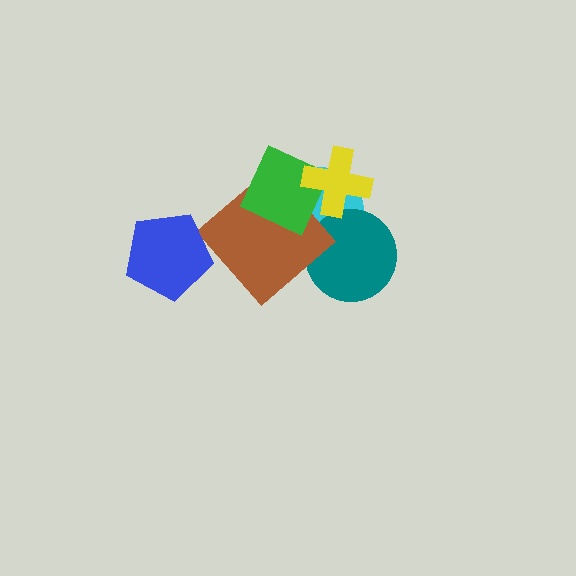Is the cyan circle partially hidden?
Yes, it is partially covered by another shape.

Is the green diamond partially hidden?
Yes, it is partially covered by another shape.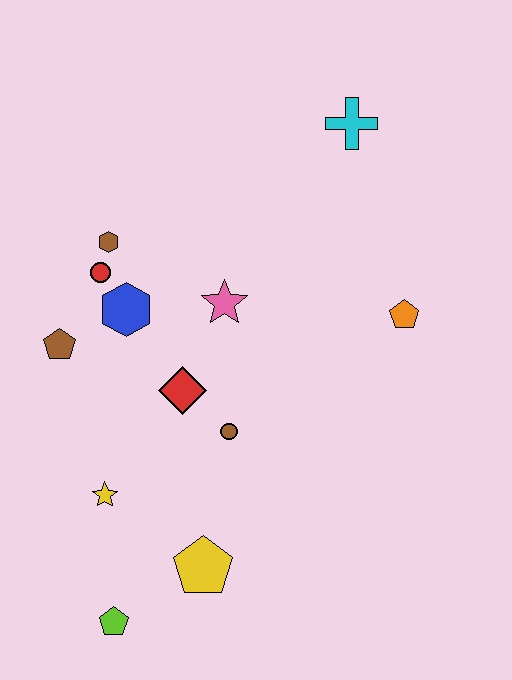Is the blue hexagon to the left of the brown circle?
Yes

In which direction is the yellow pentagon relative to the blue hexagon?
The yellow pentagon is below the blue hexagon.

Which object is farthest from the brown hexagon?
The lime pentagon is farthest from the brown hexagon.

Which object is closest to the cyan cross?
The orange pentagon is closest to the cyan cross.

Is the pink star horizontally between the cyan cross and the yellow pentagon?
Yes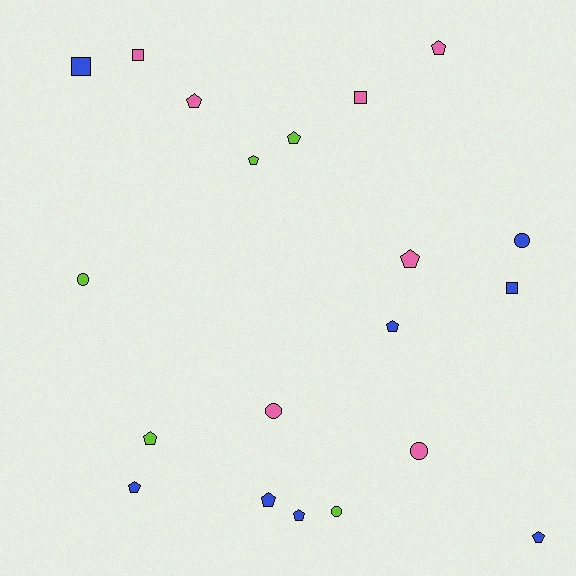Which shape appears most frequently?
Pentagon, with 11 objects.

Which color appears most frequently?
Blue, with 8 objects.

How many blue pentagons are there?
There are 5 blue pentagons.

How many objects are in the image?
There are 20 objects.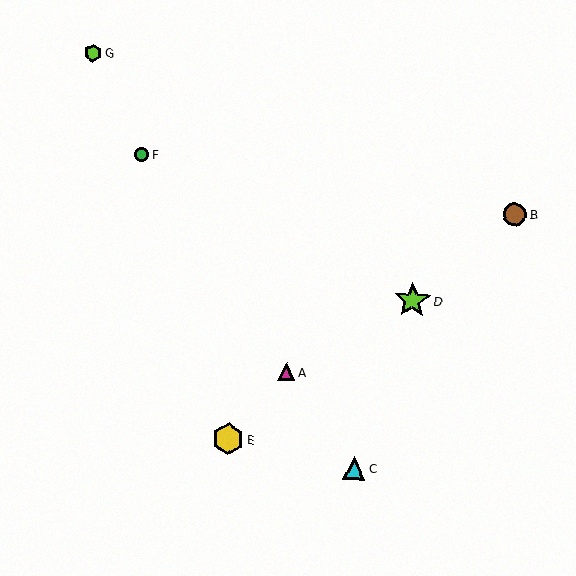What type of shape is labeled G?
Shape G is a lime hexagon.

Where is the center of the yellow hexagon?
The center of the yellow hexagon is at (228, 439).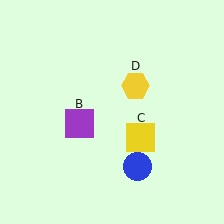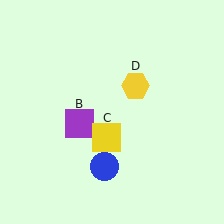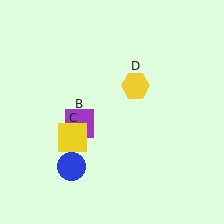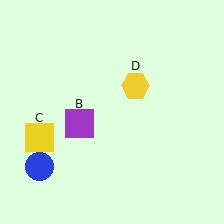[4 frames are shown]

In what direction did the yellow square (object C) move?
The yellow square (object C) moved left.